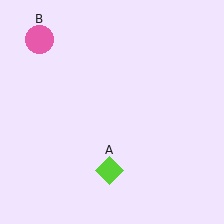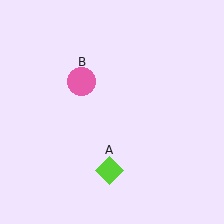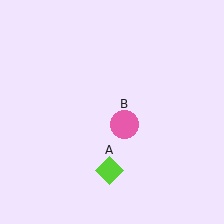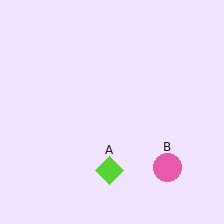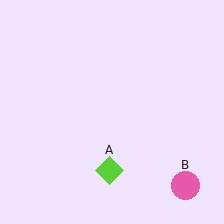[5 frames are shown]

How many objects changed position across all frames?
1 object changed position: pink circle (object B).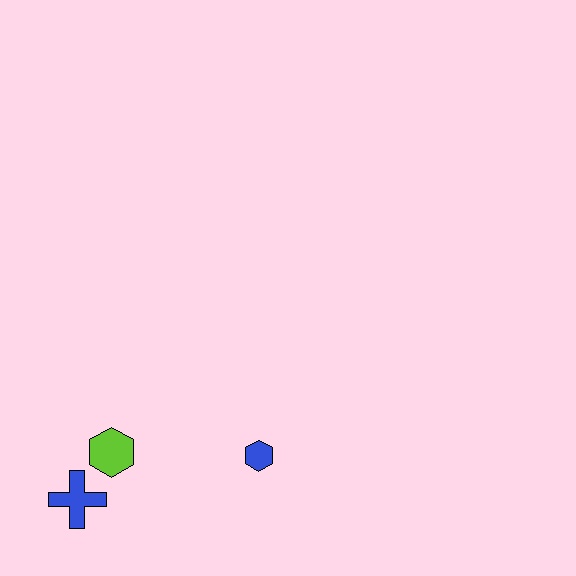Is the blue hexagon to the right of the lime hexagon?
Yes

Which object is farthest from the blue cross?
The blue hexagon is farthest from the blue cross.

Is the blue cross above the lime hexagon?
No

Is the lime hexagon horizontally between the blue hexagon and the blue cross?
Yes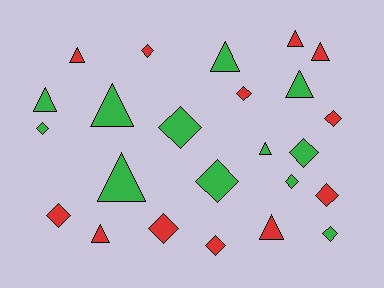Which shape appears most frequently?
Diamond, with 13 objects.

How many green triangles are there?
There are 6 green triangles.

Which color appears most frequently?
Green, with 12 objects.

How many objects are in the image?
There are 24 objects.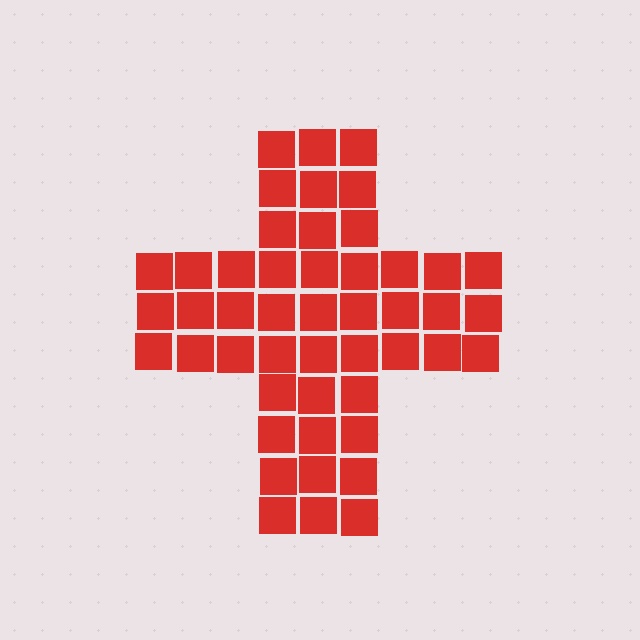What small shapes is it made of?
It is made of small squares.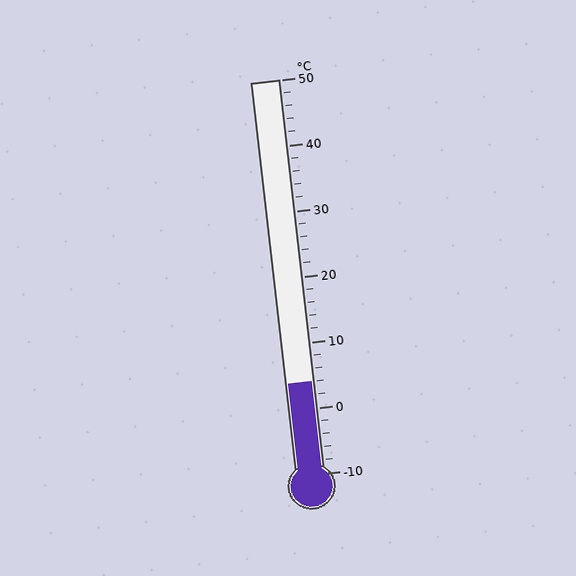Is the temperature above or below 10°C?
The temperature is below 10°C.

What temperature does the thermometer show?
The thermometer shows approximately 4°C.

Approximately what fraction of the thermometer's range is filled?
The thermometer is filled to approximately 25% of its range.